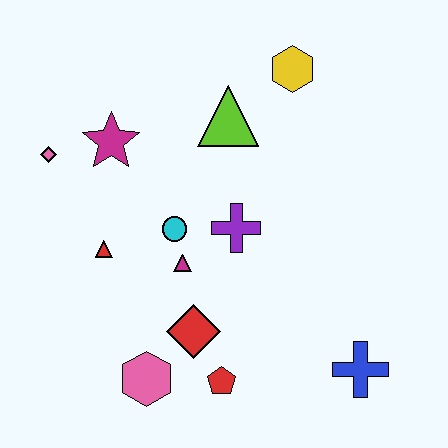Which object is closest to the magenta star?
The pink diamond is closest to the magenta star.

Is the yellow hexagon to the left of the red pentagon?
No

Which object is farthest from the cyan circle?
The blue cross is farthest from the cyan circle.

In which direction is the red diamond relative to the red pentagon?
The red diamond is above the red pentagon.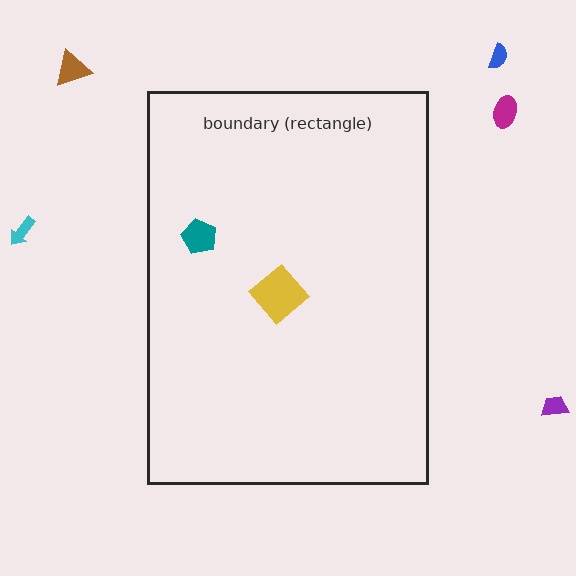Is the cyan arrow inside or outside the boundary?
Outside.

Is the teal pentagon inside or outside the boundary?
Inside.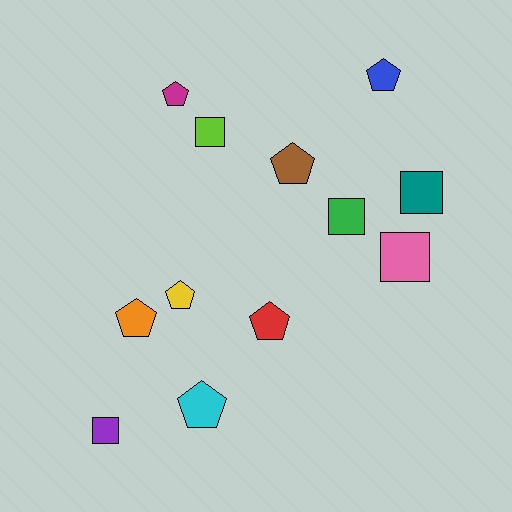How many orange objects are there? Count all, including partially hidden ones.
There is 1 orange object.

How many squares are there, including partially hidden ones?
There are 5 squares.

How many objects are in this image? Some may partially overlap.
There are 12 objects.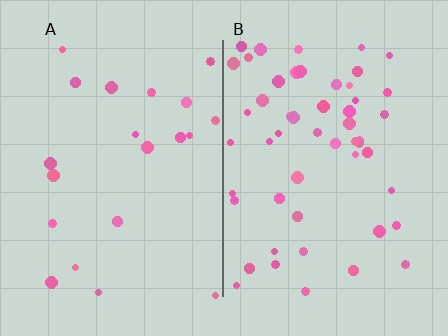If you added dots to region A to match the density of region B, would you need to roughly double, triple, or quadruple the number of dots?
Approximately triple.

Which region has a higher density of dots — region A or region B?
B (the right).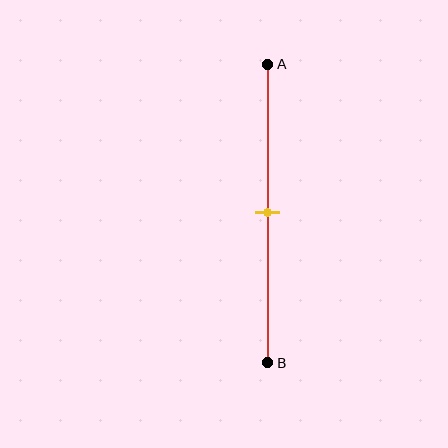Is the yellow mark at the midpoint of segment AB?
Yes, the mark is approximately at the midpoint.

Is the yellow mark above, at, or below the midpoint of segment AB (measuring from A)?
The yellow mark is approximately at the midpoint of segment AB.